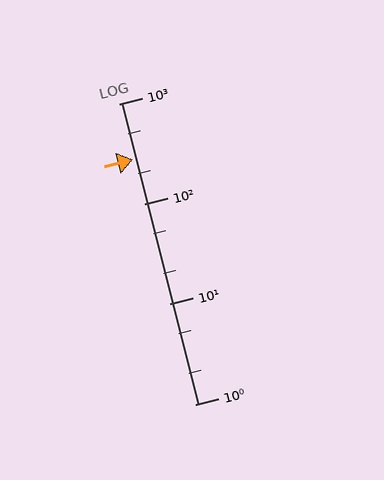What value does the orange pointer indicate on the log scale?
The pointer indicates approximately 280.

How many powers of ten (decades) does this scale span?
The scale spans 3 decades, from 1 to 1000.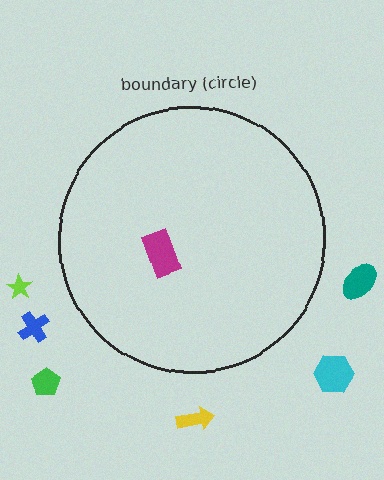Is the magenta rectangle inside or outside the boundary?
Inside.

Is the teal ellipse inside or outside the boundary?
Outside.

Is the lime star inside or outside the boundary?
Outside.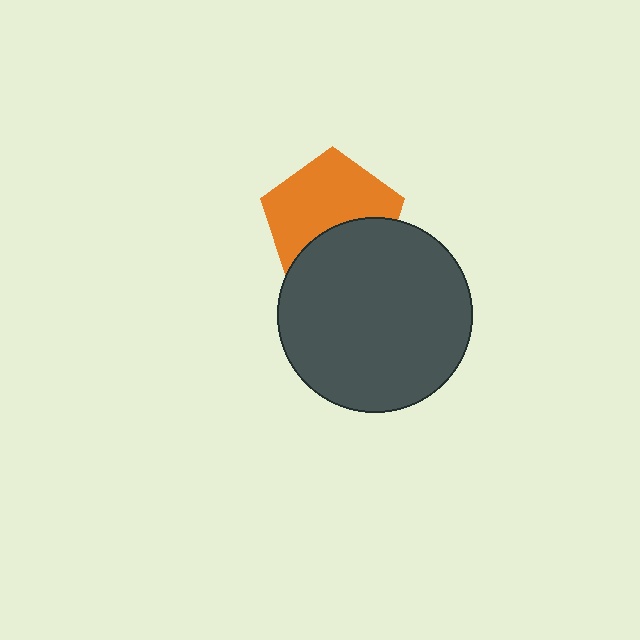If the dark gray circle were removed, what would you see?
You would see the complete orange pentagon.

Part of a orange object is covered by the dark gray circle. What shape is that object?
It is a pentagon.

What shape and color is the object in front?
The object in front is a dark gray circle.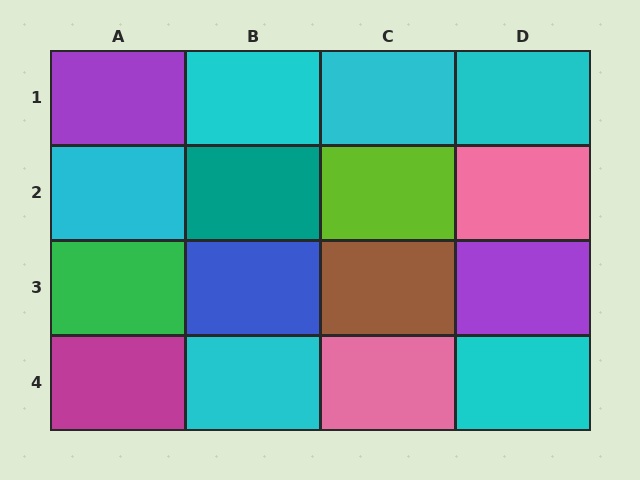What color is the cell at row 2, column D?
Pink.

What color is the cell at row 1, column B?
Cyan.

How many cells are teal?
1 cell is teal.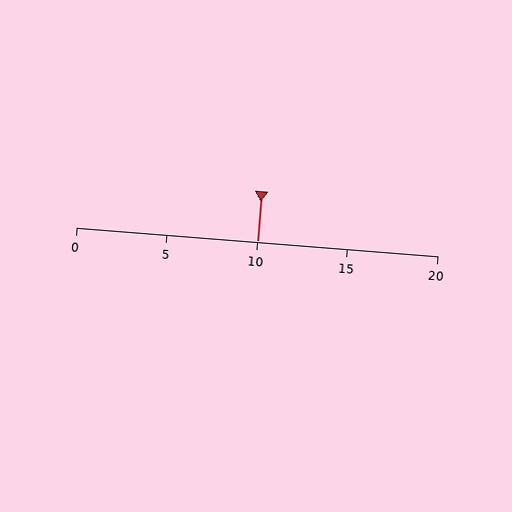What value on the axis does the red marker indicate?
The marker indicates approximately 10.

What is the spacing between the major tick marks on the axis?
The major ticks are spaced 5 apart.